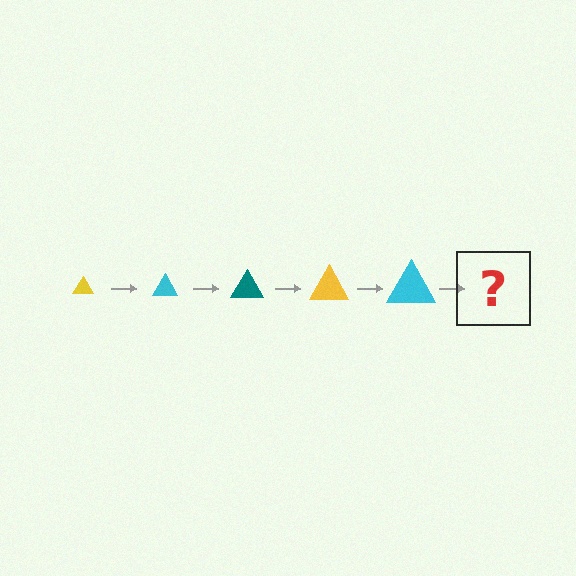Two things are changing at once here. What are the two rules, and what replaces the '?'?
The two rules are that the triangle grows larger each step and the color cycles through yellow, cyan, and teal. The '?' should be a teal triangle, larger than the previous one.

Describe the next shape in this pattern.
It should be a teal triangle, larger than the previous one.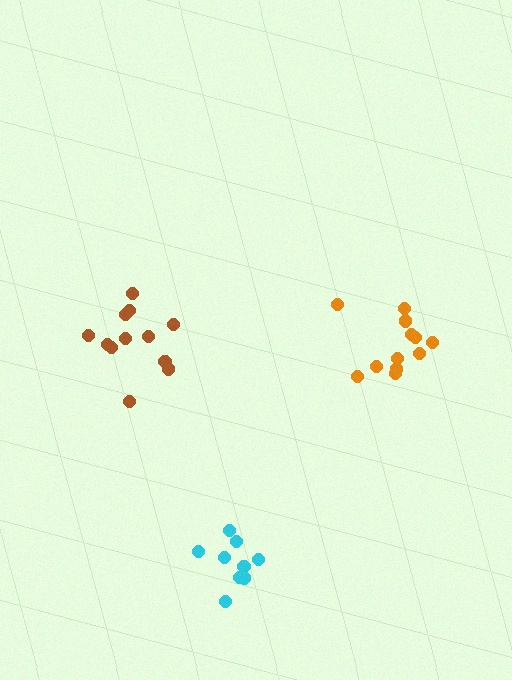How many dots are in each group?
Group 1: 9 dots, Group 2: 12 dots, Group 3: 12 dots (33 total).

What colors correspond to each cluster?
The clusters are colored: cyan, orange, brown.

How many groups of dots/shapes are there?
There are 3 groups.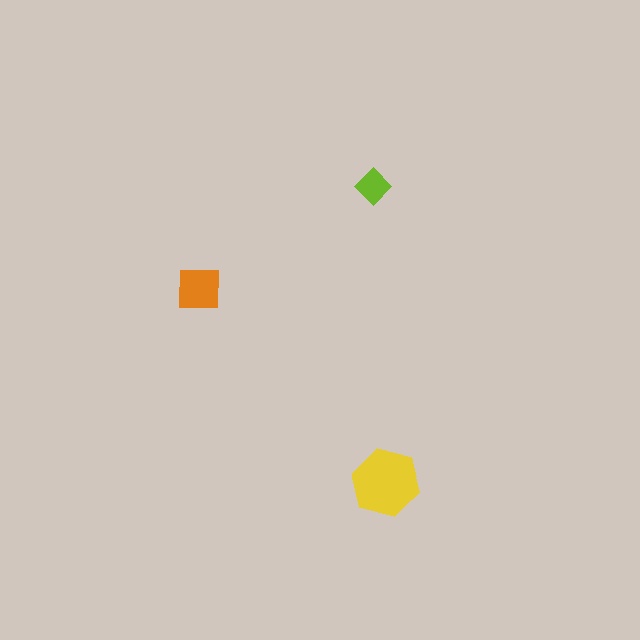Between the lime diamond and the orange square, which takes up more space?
The orange square.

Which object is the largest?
The yellow hexagon.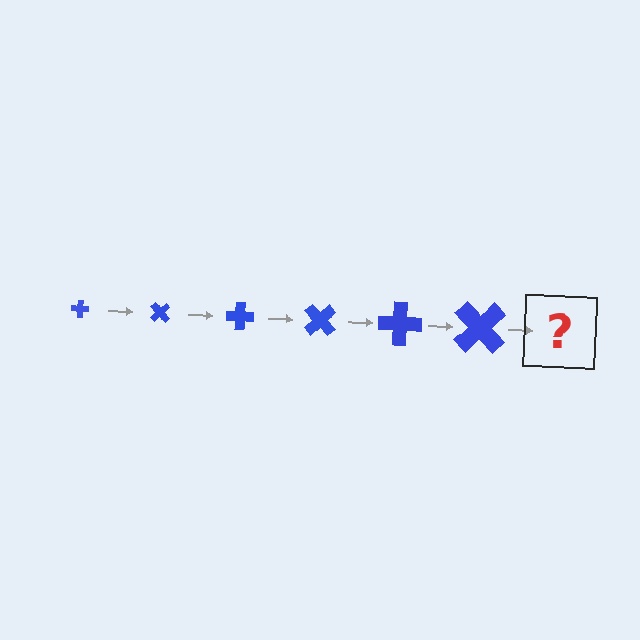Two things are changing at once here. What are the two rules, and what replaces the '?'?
The two rules are that the cross grows larger each step and it rotates 45 degrees each step. The '?' should be a cross, larger than the previous one and rotated 270 degrees from the start.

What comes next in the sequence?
The next element should be a cross, larger than the previous one and rotated 270 degrees from the start.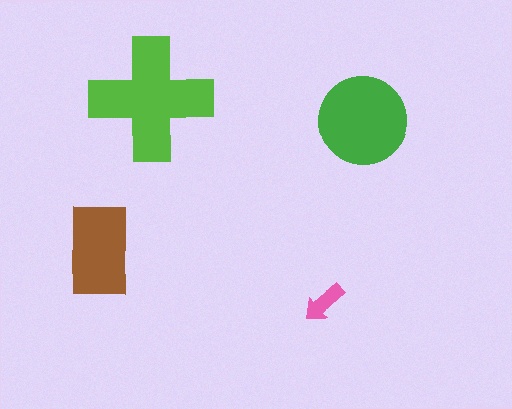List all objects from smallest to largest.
The pink arrow, the brown rectangle, the green circle, the lime cross.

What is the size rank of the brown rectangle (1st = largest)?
3rd.